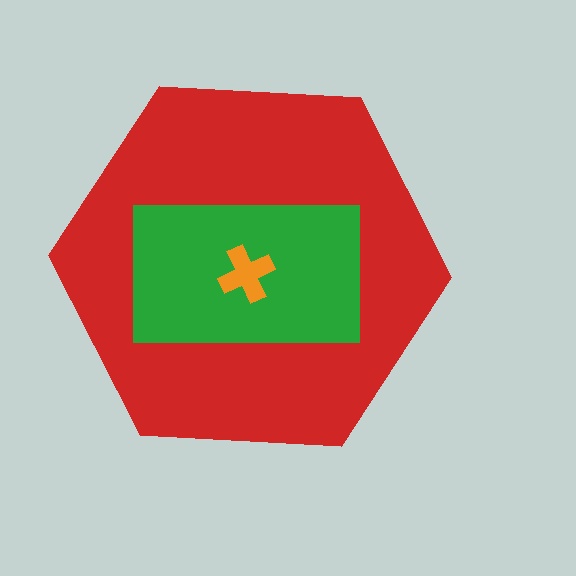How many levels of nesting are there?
3.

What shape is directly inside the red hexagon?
The green rectangle.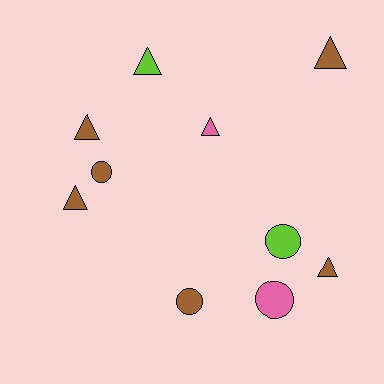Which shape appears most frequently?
Triangle, with 6 objects.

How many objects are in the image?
There are 10 objects.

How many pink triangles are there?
There is 1 pink triangle.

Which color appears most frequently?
Brown, with 6 objects.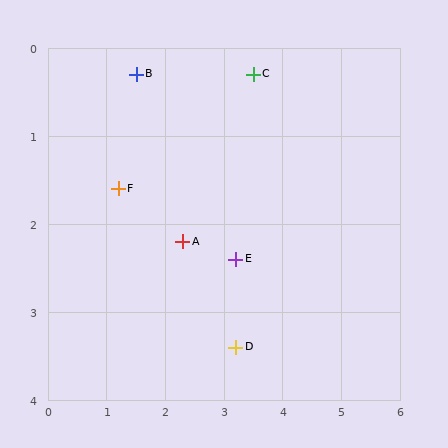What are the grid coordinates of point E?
Point E is at approximately (3.2, 2.4).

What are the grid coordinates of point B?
Point B is at approximately (1.5, 0.3).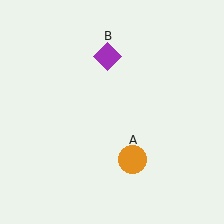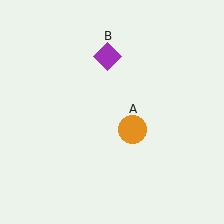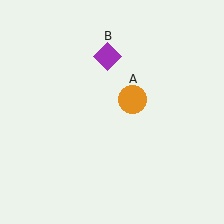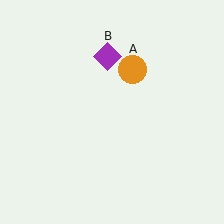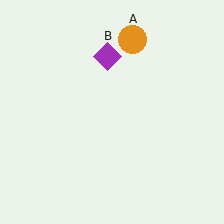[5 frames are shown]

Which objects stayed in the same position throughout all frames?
Purple diamond (object B) remained stationary.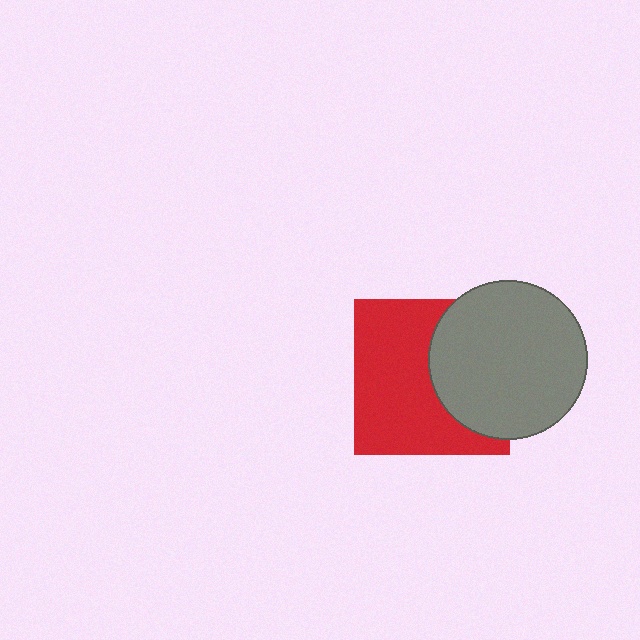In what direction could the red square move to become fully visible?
The red square could move left. That would shift it out from behind the gray circle entirely.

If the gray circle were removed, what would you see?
You would see the complete red square.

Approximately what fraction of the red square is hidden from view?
Roughly 39% of the red square is hidden behind the gray circle.